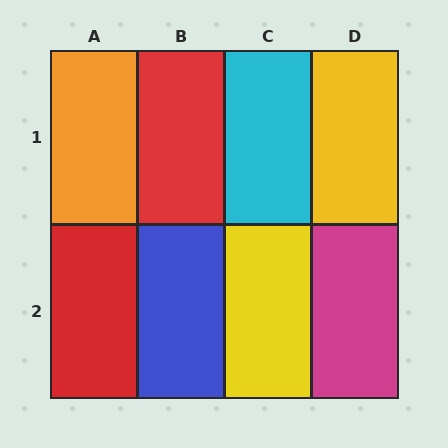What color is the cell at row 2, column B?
Blue.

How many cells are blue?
1 cell is blue.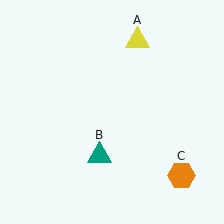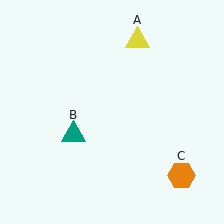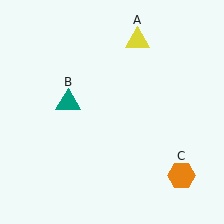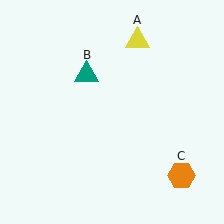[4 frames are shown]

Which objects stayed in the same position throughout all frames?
Yellow triangle (object A) and orange hexagon (object C) remained stationary.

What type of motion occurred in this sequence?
The teal triangle (object B) rotated clockwise around the center of the scene.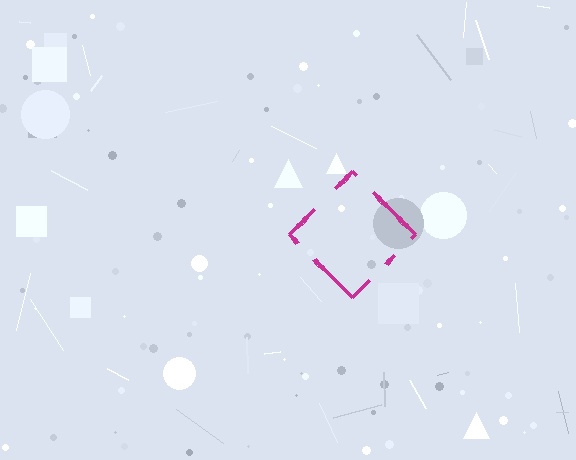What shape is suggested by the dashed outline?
The dashed outline suggests a diamond.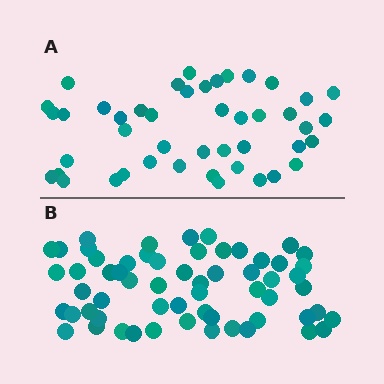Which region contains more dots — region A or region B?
Region B (the bottom region) has more dots.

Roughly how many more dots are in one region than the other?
Region B has approximately 15 more dots than region A.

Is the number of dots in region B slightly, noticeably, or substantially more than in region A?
Region B has noticeably more, but not dramatically so. The ratio is roughly 1.3 to 1.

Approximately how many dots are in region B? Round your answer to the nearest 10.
About 60 dots.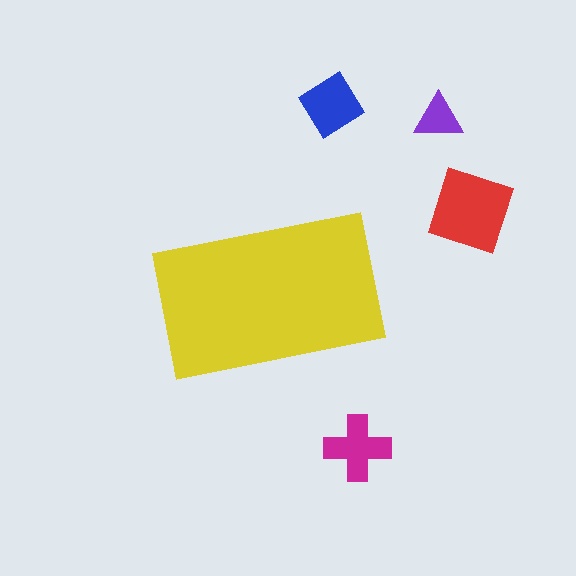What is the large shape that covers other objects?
A yellow rectangle.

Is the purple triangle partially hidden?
No, the purple triangle is fully visible.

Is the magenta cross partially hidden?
No, the magenta cross is fully visible.